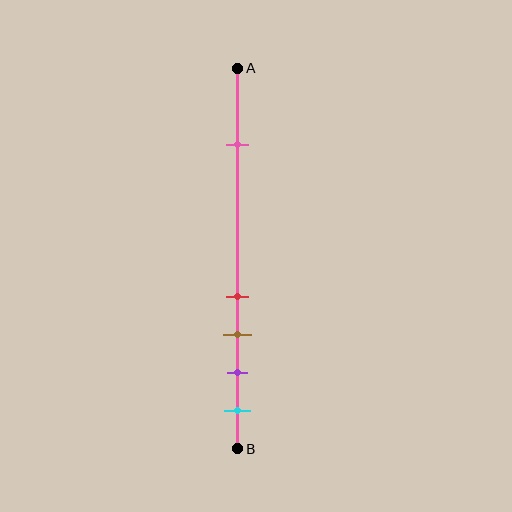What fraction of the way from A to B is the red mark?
The red mark is approximately 60% (0.6) of the way from A to B.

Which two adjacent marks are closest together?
The red and brown marks are the closest adjacent pair.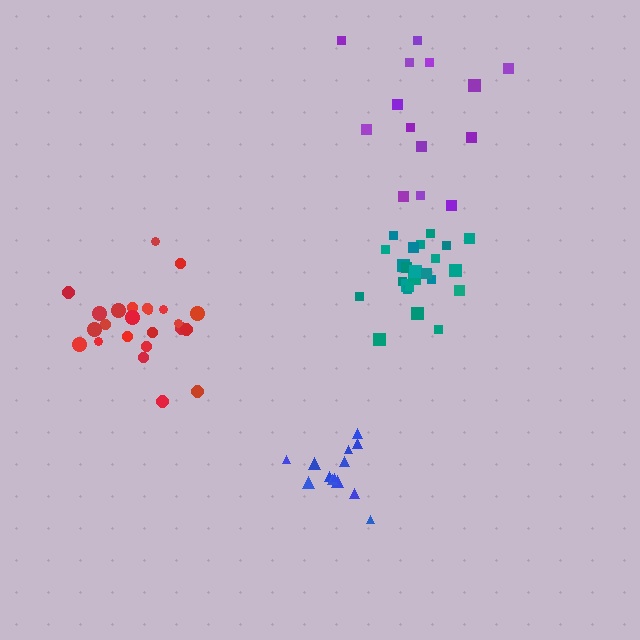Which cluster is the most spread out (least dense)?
Purple.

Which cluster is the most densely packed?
Blue.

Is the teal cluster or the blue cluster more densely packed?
Blue.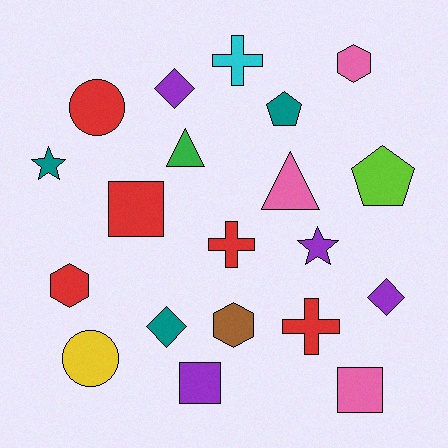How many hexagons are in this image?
There are 3 hexagons.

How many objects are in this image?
There are 20 objects.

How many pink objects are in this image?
There are 3 pink objects.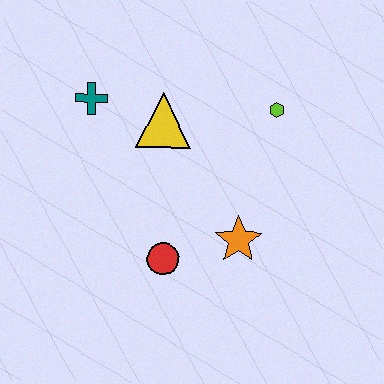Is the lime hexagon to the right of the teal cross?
Yes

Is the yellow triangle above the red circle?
Yes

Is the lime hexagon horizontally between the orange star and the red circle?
No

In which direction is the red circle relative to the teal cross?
The red circle is below the teal cross.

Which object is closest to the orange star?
The red circle is closest to the orange star.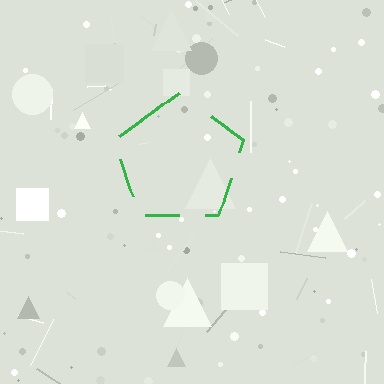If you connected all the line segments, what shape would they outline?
They would outline a pentagon.